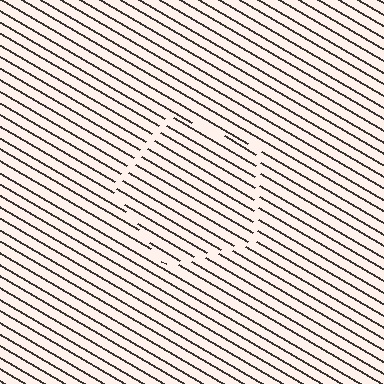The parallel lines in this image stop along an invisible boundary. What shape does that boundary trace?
An illusory pentagon. The interior of the shape contains the same grating, shifted by half a period — the contour is defined by the phase discontinuity where line-ends from the inner and outer gratings abut.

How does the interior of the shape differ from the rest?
The interior of the shape contains the same grating, shifted by half a period — the contour is defined by the phase discontinuity where line-ends from the inner and outer gratings abut.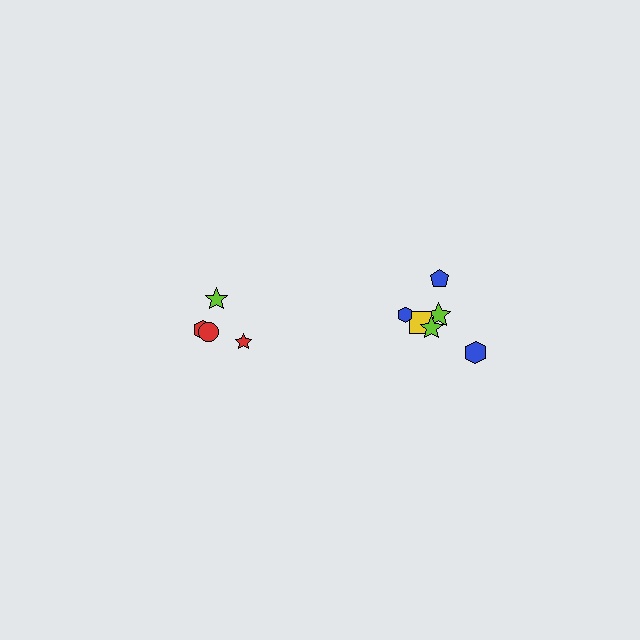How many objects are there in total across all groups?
There are 10 objects.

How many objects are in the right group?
There are 6 objects.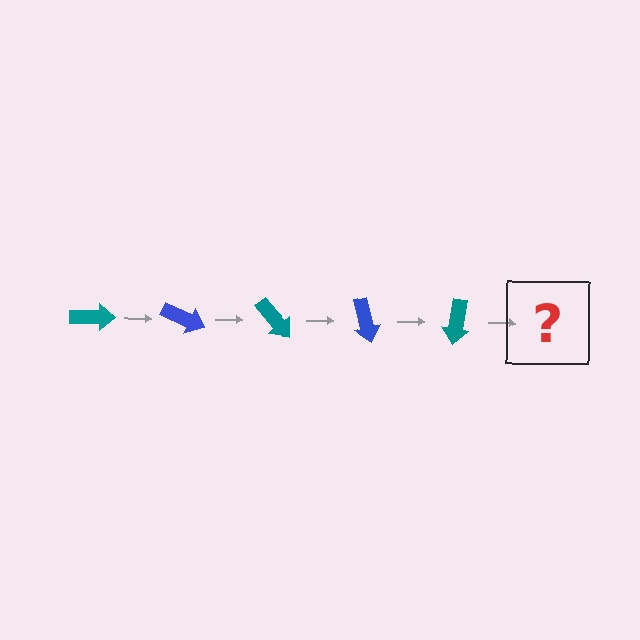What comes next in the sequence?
The next element should be a blue arrow, rotated 125 degrees from the start.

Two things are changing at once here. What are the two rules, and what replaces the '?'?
The two rules are that it rotates 25 degrees each step and the color cycles through teal and blue. The '?' should be a blue arrow, rotated 125 degrees from the start.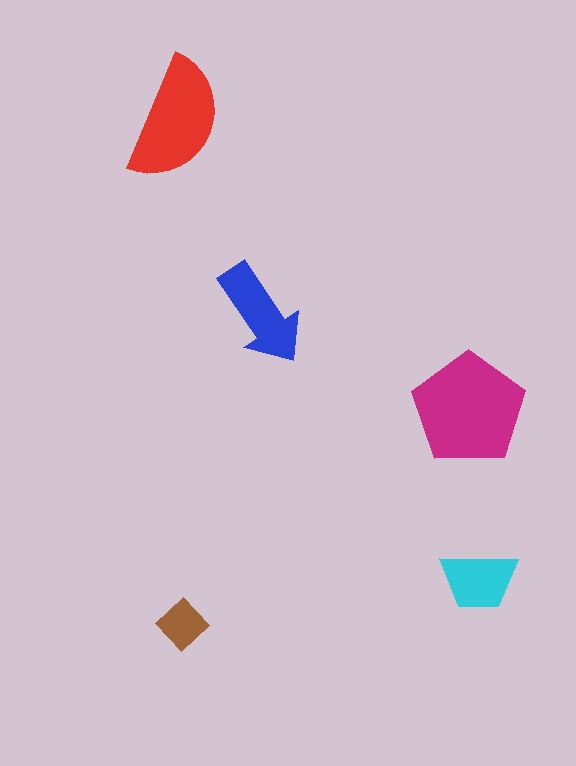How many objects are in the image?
There are 5 objects in the image.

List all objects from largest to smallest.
The magenta pentagon, the red semicircle, the blue arrow, the cyan trapezoid, the brown diamond.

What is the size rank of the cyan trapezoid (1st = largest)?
4th.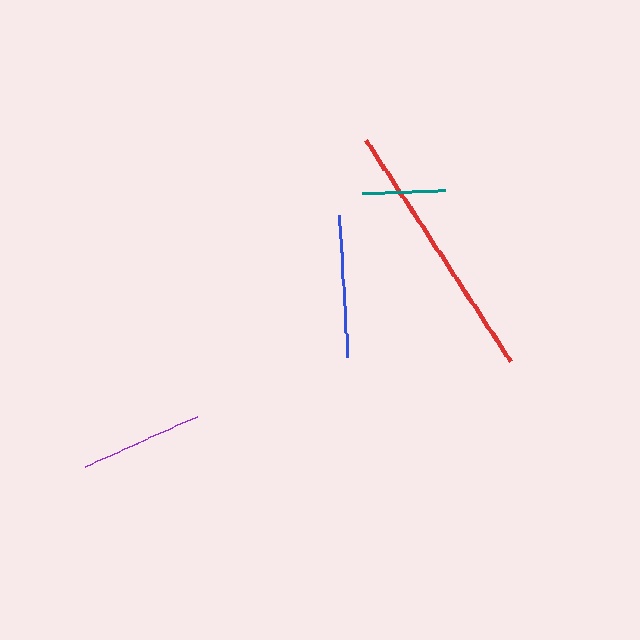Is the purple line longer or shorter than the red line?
The red line is longer than the purple line.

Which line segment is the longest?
The red line is the longest at approximately 263 pixels.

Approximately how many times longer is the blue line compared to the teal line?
The blue line is approximately 1.7 times the length of the teal line.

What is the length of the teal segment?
The teal segment is approximately 83 pixels long.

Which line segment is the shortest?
The teal line is the shortest at approximately 83 pixels.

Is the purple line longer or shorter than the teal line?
The purple line is longer than the teal line.